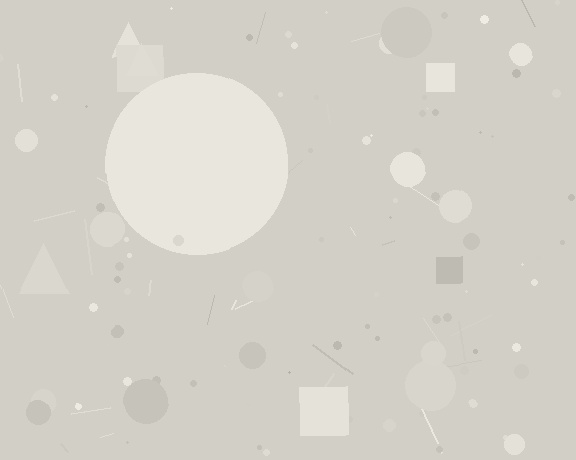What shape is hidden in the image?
A circle is hidden in the image.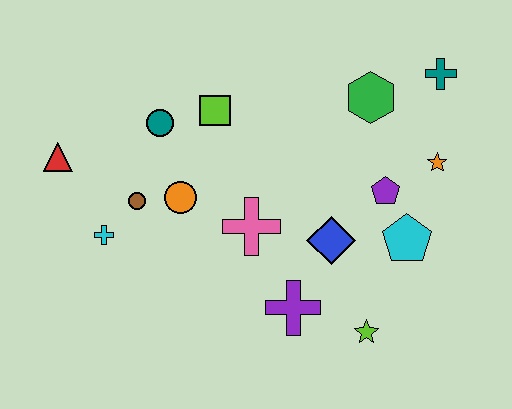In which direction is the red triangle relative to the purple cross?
The red triangle is to the left of the purple cross.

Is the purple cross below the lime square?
Yes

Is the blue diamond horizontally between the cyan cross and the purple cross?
No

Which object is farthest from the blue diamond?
The red triangle is farthest from the blue diamond.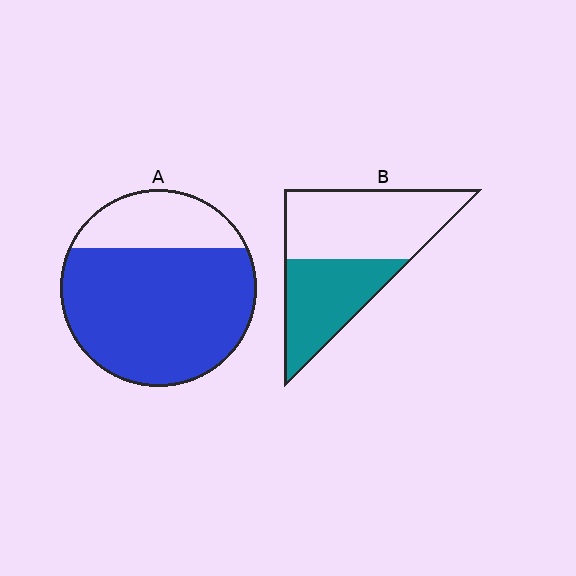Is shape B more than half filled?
No.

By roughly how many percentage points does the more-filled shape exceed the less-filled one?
By roughly 35 percentage points (A over B).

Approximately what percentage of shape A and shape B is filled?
A is approximately 75% and B is approximately 40%.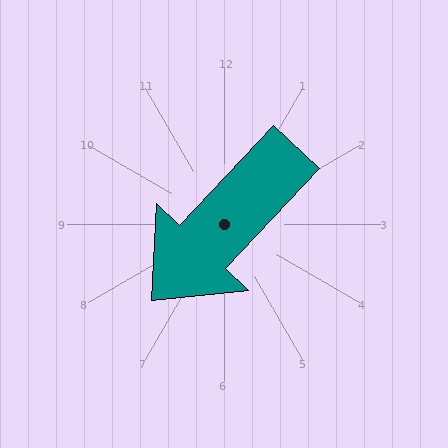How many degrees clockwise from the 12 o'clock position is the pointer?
Approximately 223 degrees.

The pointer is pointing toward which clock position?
Roughly 7 o'clock.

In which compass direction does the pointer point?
Southwest.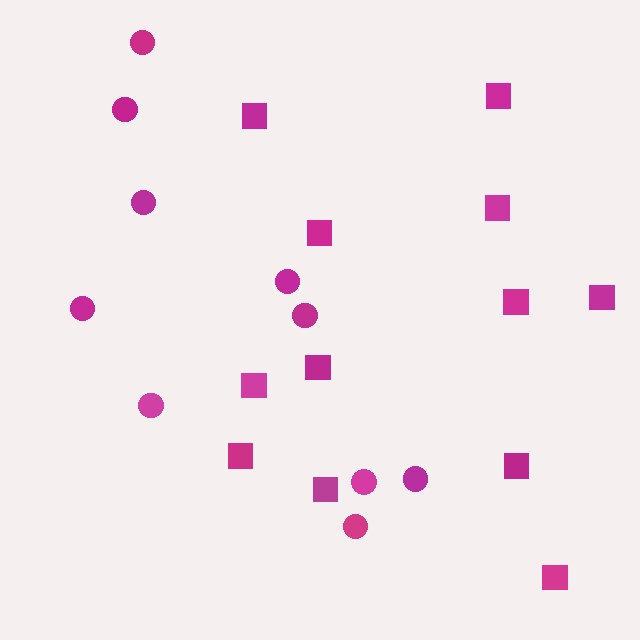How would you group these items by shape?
There are 2 groups: one group of circles (10) and one group of squares (12).